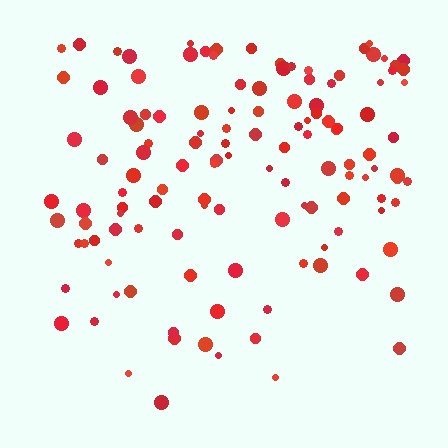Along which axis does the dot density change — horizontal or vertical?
Vertical.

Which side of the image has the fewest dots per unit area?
The bottom.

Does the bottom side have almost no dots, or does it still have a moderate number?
Still a moderate number, just noticeably fewer than the top.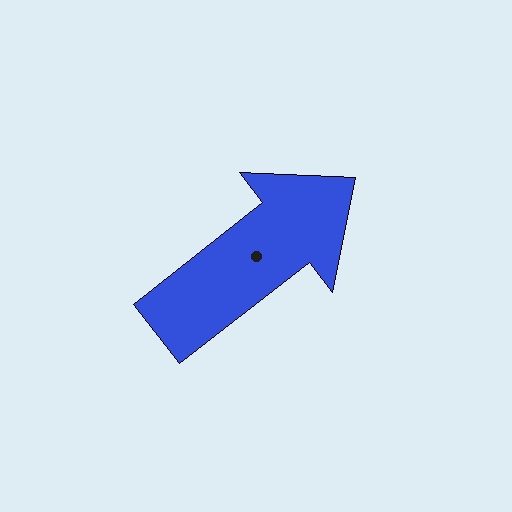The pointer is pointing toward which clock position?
Roughly 2 o'clock.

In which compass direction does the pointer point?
Northeast.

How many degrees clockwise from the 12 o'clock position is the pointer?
Approximately 52 degrees.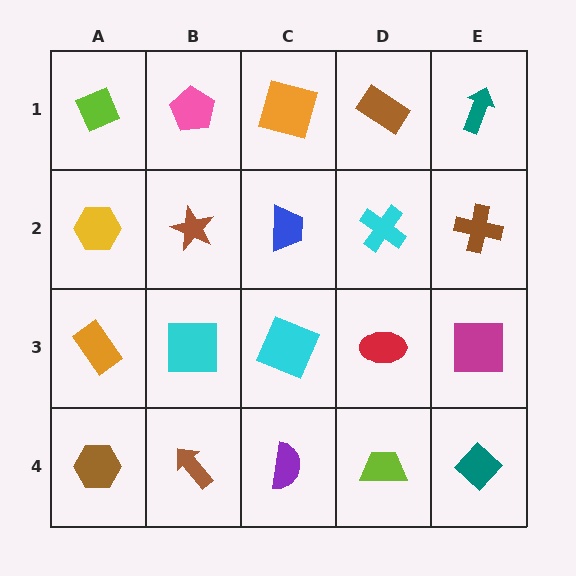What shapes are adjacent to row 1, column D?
A cyan cross (row 2, column D), an orange square (row 1, column C), a teal arrow (row 1, column E).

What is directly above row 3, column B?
A brown star.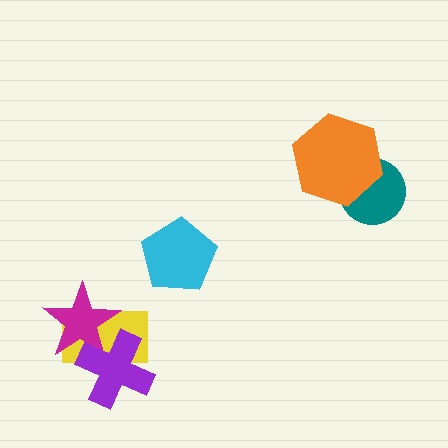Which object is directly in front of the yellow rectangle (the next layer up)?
The magenta star is directly in front of the yellow rectangle.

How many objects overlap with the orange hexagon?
1 object overlaps with the orange hexagon.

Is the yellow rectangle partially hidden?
Yes, it is partially covered by another shape.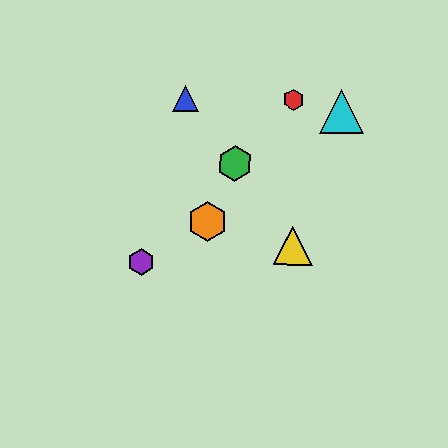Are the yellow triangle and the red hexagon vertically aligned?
Yes, both are at x≈293.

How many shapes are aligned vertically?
2 shapes (the red hexagon, the yellow triangle) are aligned vertically.